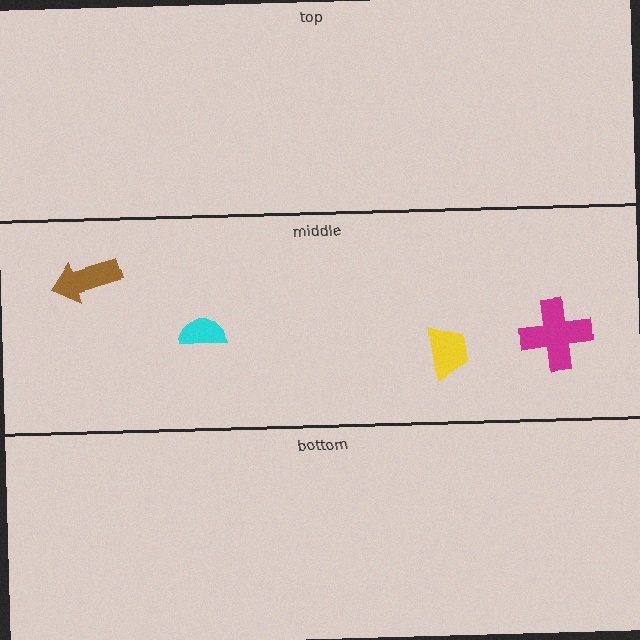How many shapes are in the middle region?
4.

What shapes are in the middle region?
The brown arrow, the yellow trapezoid, the cyan semicircle, the magenta cross.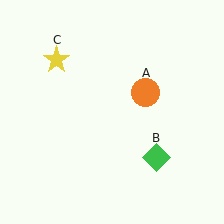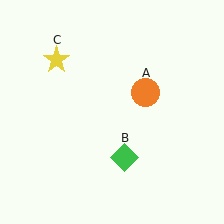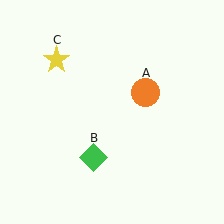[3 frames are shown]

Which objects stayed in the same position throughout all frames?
Orange circle (object A) and yellow star (object C) remained stationary.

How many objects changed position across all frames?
1 object changed position: green diamond (object B).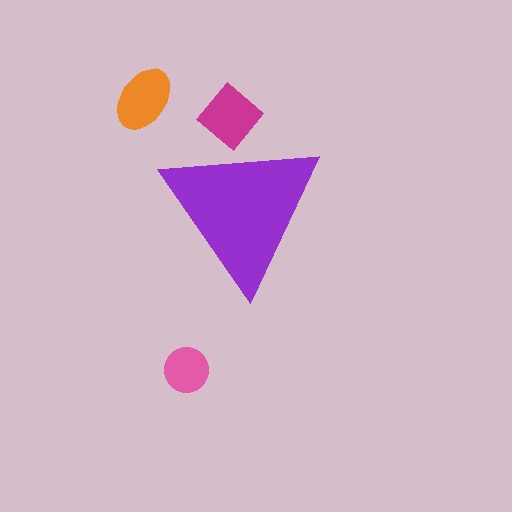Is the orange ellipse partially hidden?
No, the orange ellipse is fully visible.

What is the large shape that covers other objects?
A purple triangle.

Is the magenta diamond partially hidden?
Yes, the magenta diamond is partially hidden behind the purple triangle.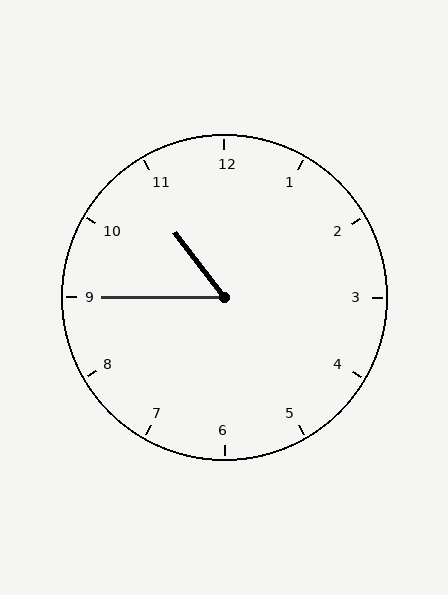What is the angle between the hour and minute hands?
Approximately 52 degrees.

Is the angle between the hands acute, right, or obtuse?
It is acute.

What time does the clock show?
10:45.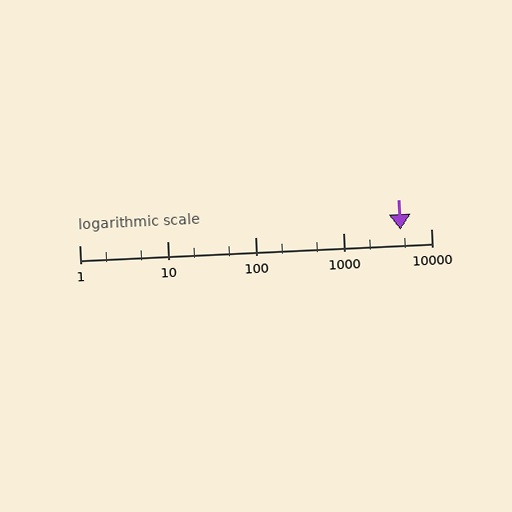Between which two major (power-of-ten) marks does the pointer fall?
The pointer is between 1000 and 10000.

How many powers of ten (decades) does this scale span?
The scale spans 4 decades, from 1 to 10000.